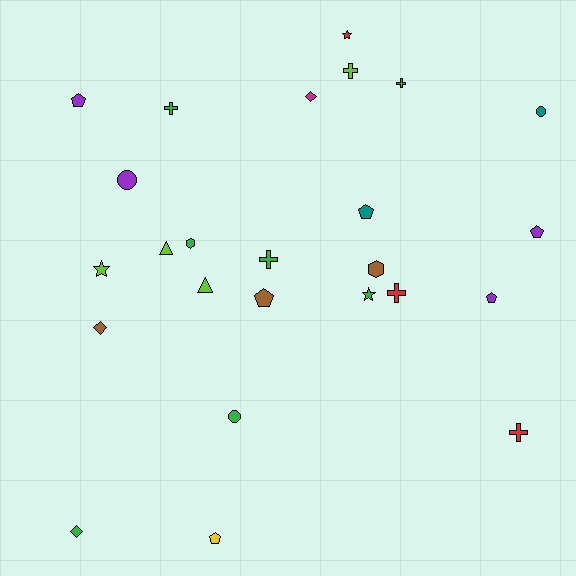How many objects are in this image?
There are 25 objects.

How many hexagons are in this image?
There are 2 hexagons.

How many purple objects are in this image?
There are 4 purple objects.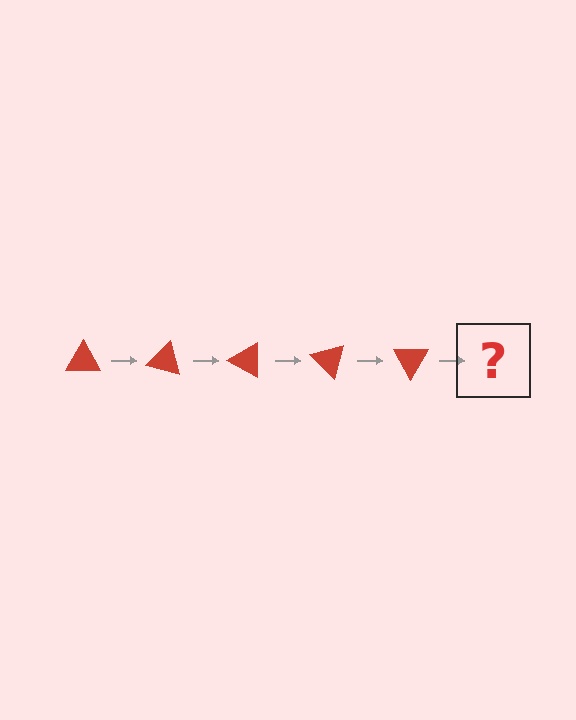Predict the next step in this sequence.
The next step is a red triangle rotated 75 degrees.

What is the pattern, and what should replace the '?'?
The pattern is that the triangle rotates 15 degrees each step. The '?' should be a red triangle rotated 75 degrees.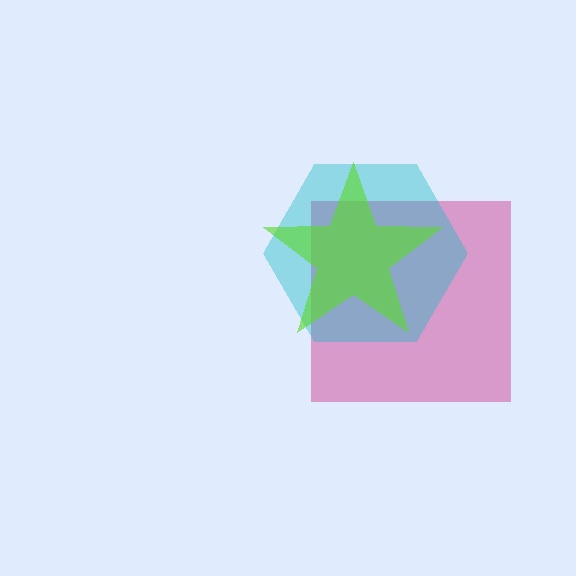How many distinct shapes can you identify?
There are 3 distinct shapes: a magenta square, a cyan hexagon, a lime star.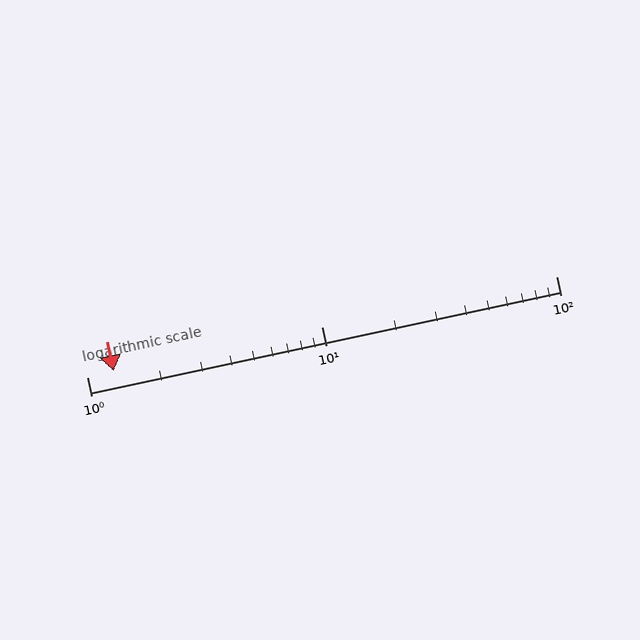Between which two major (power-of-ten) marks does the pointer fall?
The pointer is between 1 and 10.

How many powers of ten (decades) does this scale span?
The scale spans 2 decades, from 1 to 100.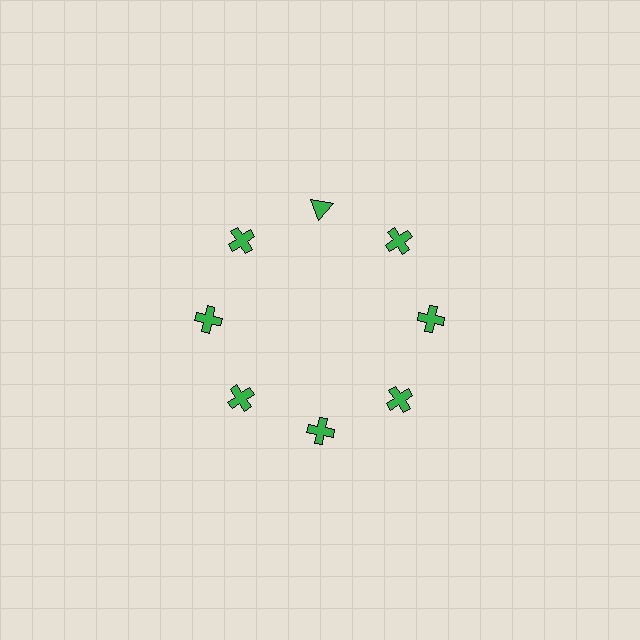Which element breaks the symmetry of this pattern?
The green triangle at roughly the 12 o'clock position breaks the symmetry. All other shapes are green crosses.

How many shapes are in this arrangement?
There are 8 shapes arranged in a ring pattern.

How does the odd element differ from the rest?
It has a different shape: triangle instead of cross.